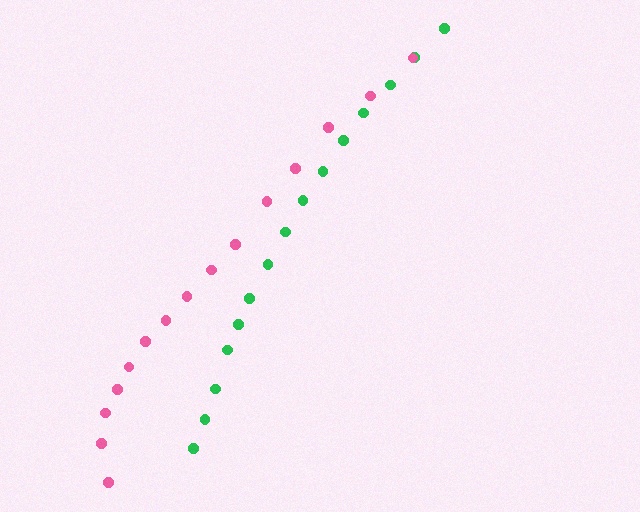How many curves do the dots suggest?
There are 2 distinct paths.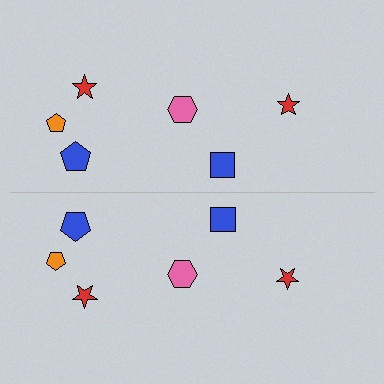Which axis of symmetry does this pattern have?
The pattern has a horizontal axis of symmetry running through the center of the image.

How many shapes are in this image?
There are 12 shapes in this image.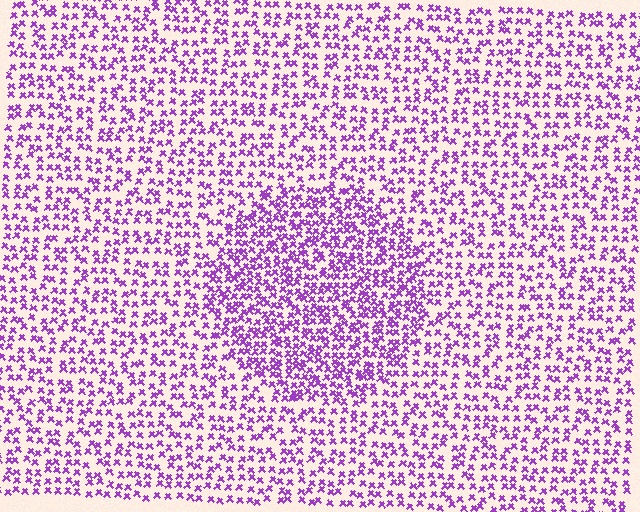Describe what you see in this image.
The image contains small purple elements arranged at two different densities. A circle-shaped region is visible where the elements are more densely packed than the surrounding area.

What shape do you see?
I see a circle.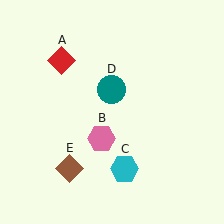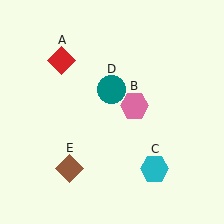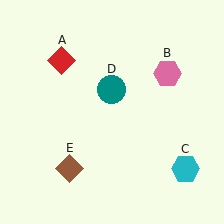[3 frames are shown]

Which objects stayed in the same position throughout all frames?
Red diamond (object A) and teal circle (object D) and brown diamond (object E) remained stationary.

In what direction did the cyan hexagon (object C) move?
The cyan hexagon (object C) moved right.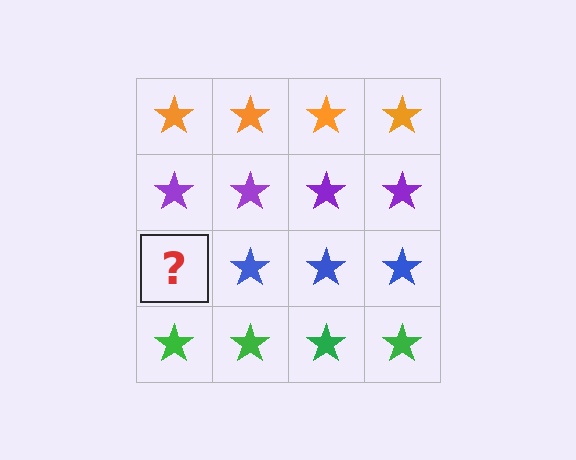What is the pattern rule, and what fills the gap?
The rule is that each row has a consistent color. The gap should be filled with a blue star.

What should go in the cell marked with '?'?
The missing cell should contain a blue star.